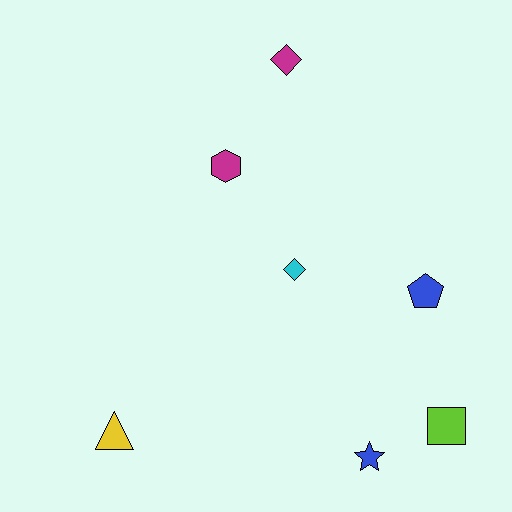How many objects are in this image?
There are 7 objects.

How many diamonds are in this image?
There are 2 diamonds.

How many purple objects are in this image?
There are no purple objects.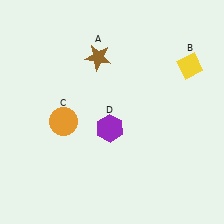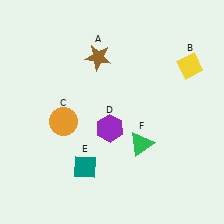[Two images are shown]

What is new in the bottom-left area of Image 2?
A teal diamond (E) was added in the bottom-left area of Image 2.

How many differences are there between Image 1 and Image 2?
There are 2 differences between the two images.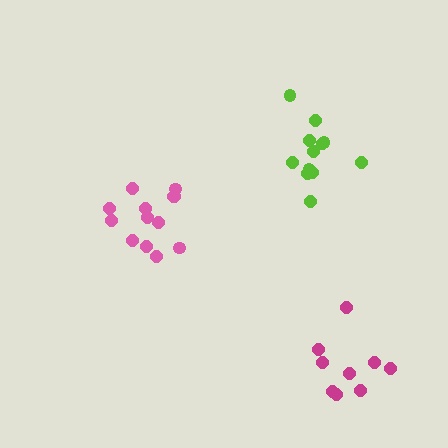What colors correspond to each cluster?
The clusters are colored: pink, lime, magenta.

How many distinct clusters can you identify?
There are 3 distinct clusters.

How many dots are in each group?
Group 1: 13 dots, Group 2: 12 dots, Group 3: 9 dots (34 total).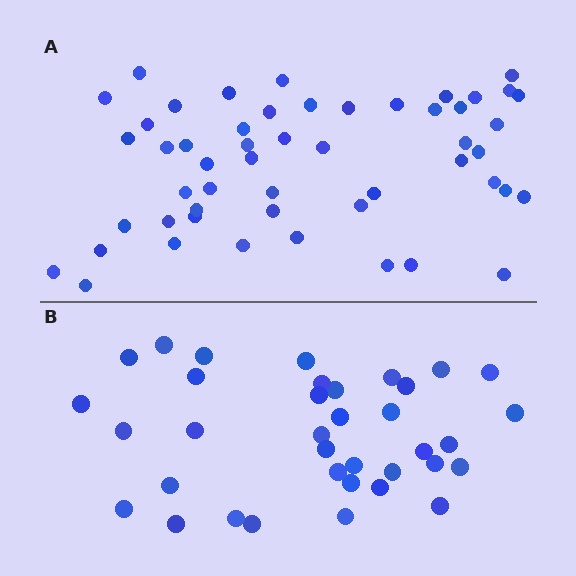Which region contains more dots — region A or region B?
Region A (the top region) has more dots.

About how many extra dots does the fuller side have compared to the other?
Region A has approximately 15 more dots than region B.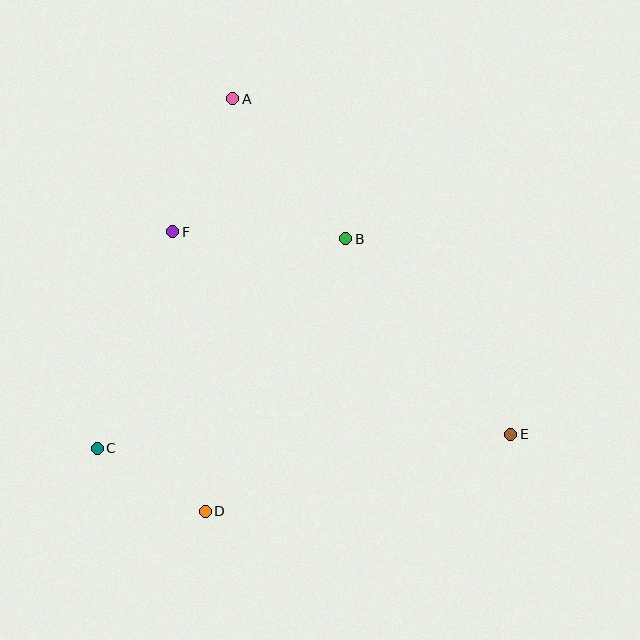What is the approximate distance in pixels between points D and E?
The distance between D and E is approximately 315 pixels.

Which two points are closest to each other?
Points C and D are closest to each other.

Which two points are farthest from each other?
Points A and E are farthest from each other.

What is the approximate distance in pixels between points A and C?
The distance between A and C is approximately 374 pixels.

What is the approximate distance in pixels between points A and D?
The distance between A and D is approximately 413 pixels.